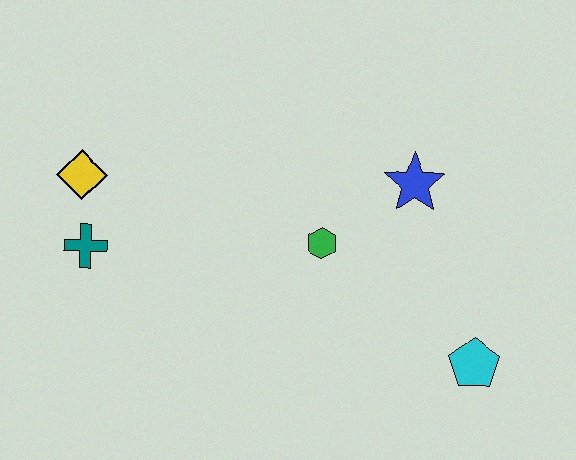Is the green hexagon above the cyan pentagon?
Yes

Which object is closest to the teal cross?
The yellow diamond is closest to the teal cross.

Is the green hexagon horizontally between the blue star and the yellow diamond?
Yes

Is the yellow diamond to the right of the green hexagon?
No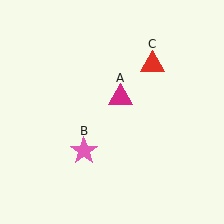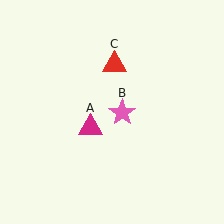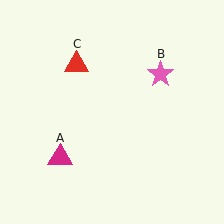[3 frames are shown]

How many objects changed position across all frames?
3 objects changed position: magenta triangle (object A), pink star (object B), red triangle (object C).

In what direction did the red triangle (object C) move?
The red triangle (object C) moved left.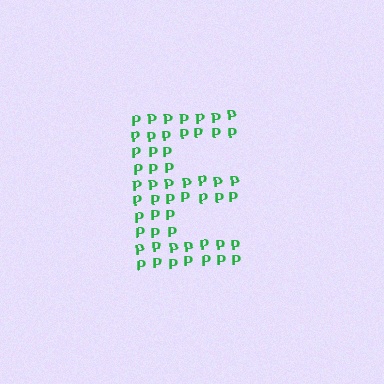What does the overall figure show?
The overall figure shows the letter E.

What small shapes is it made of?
It is made of small letter P's.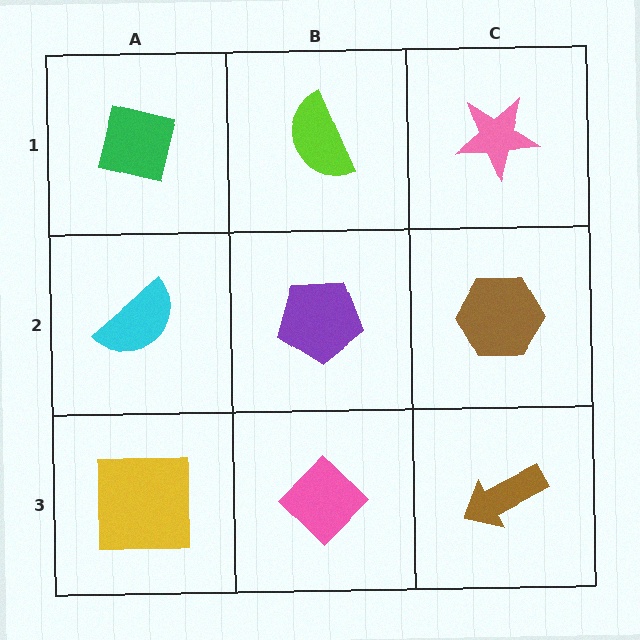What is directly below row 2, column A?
A yellow square.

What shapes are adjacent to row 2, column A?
A green square (row 1, column A), a yellow square (row 3, column A), a purple pentagon (row 2, column B).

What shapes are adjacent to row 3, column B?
A purple pentagon (row 2, column B), a yellow square (row 3, column A), a brown arrow (row 3, column C).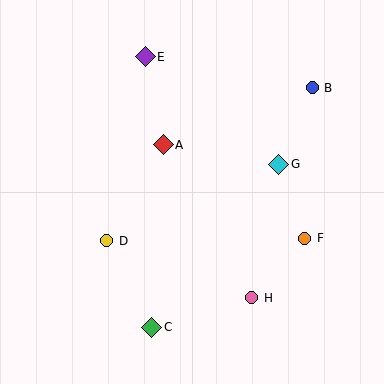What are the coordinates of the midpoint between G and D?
The midpoint between G and D is at (193, 203).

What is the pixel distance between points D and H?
The distance between D and H is 156 pixels.